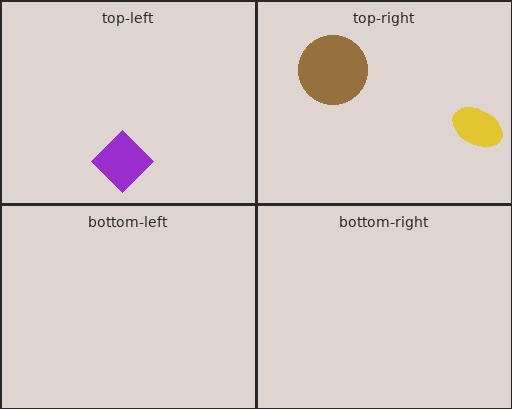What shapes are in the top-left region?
The purple diamond.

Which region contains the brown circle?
The top-right region.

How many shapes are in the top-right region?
2.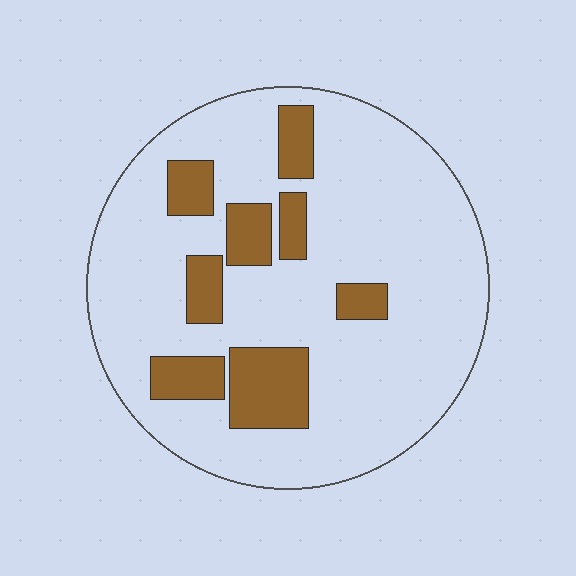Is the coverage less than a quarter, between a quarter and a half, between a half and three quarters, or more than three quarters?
Less than a quarter.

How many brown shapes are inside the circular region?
8.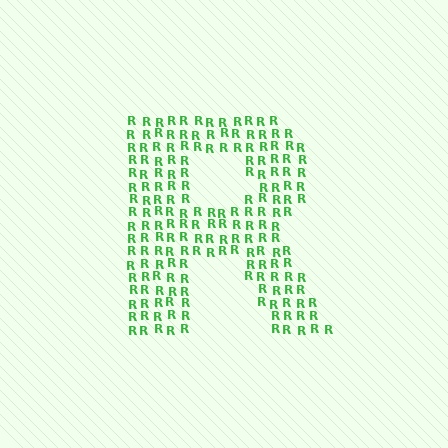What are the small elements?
The small elements are letter R's.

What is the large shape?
The large shape is the letter R.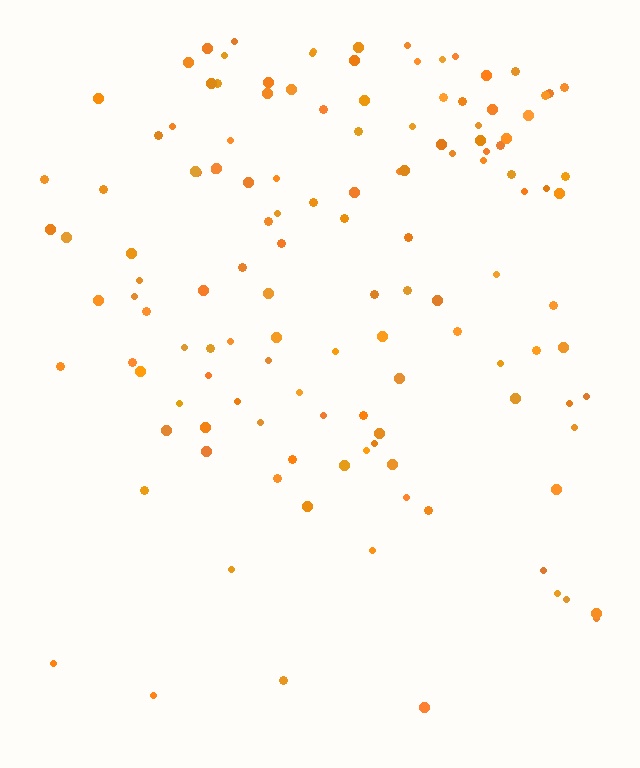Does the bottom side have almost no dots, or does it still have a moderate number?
Still a moderate number, just noticeably fewer than the top.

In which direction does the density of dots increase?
From bottom to top, with the top side densest.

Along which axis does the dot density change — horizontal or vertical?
Vertical.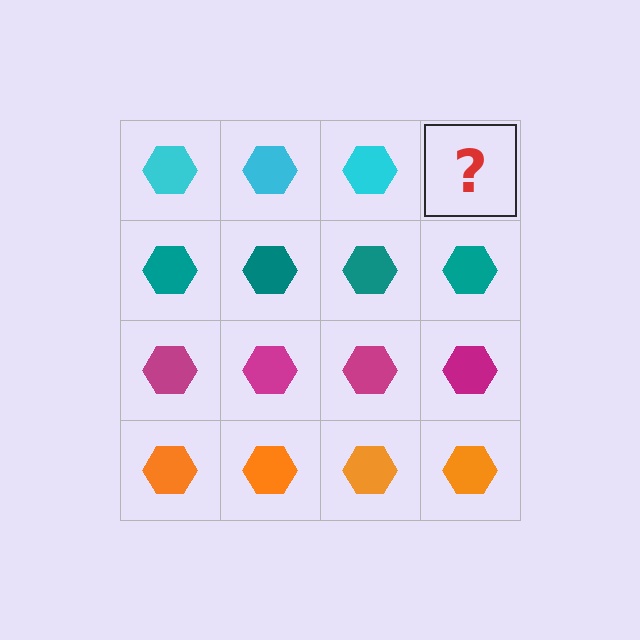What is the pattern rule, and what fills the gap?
The rule is that each row has a consistent color. The gap should be filled with a cyan hexagon.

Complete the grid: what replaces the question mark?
The question mark should be replaced with a cyan hexagon.